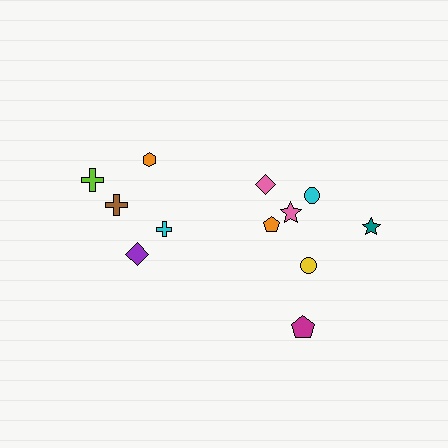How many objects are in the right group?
There are 7 objects.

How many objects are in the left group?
There are 5 objects.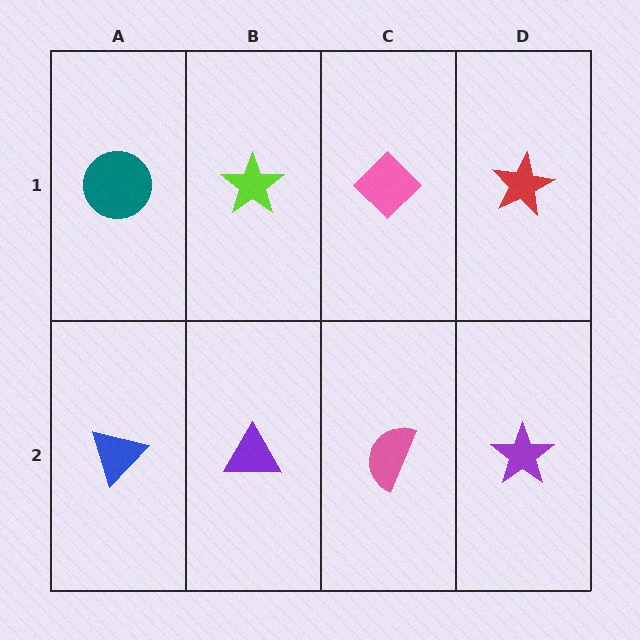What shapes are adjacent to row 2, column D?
A red star (row 1, column D), a pink semicircle (row 2, column C).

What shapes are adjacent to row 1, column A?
A blue triangle (row 2, column A), a lime star (row 1, column B).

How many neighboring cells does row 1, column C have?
3.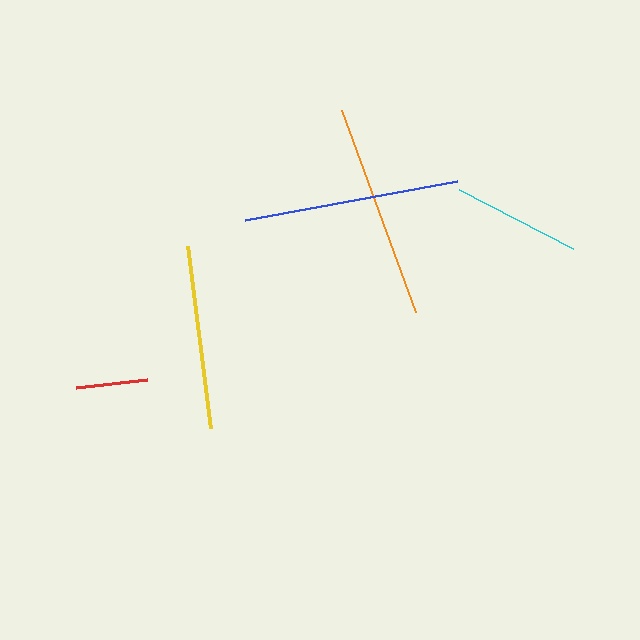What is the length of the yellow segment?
The yellow segment is approximately 184 pixels long.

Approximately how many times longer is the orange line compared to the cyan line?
The orange line is approximately 1.7 times the length of the cyan line.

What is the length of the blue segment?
The blue segment is approximately 216 pixels long.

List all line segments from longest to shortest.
From longest to shortest: blue, orange, yellow, cyan, red.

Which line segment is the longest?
The blue line is the longest at approximately 216 pixels.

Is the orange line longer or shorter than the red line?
The orange line is longer than the red line.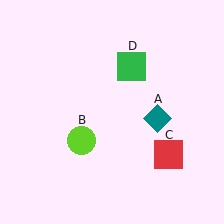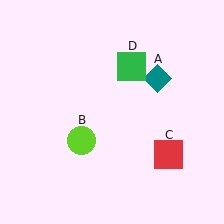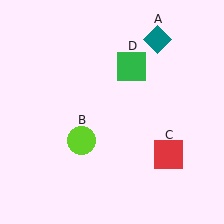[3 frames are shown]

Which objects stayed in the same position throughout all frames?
Lime circle (object B) and red square (object C) and green square (object D) remained stationary.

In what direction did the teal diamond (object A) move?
The teal diamond (object A) moved up.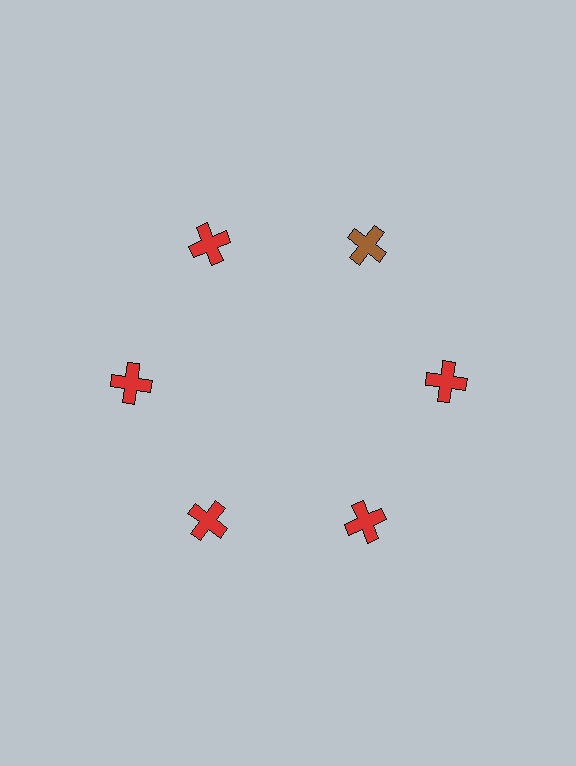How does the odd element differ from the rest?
It has a different color: brown instead of red.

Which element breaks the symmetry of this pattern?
The brown cross at roughly the 1 o'clock position breaks the symmetry. All other shapes are red crosses.